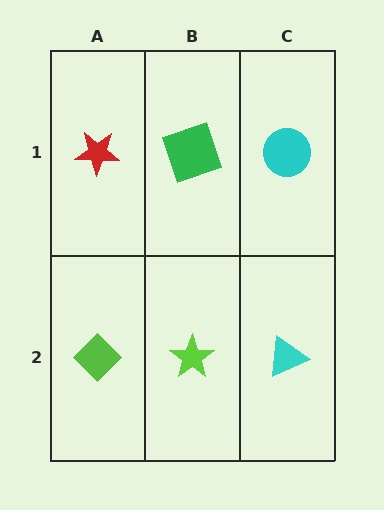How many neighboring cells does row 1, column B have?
3.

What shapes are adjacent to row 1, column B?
A lime star (row 2, column B), a red star (row 1, column A), a cyan circle (row 1, column C).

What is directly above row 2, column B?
A green square.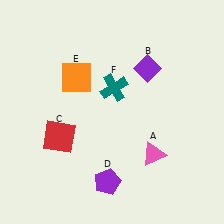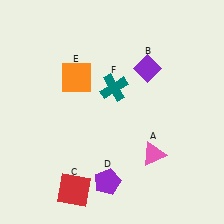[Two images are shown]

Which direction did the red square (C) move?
The red square (C) moved down.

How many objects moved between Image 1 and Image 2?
1 object moved between the two images.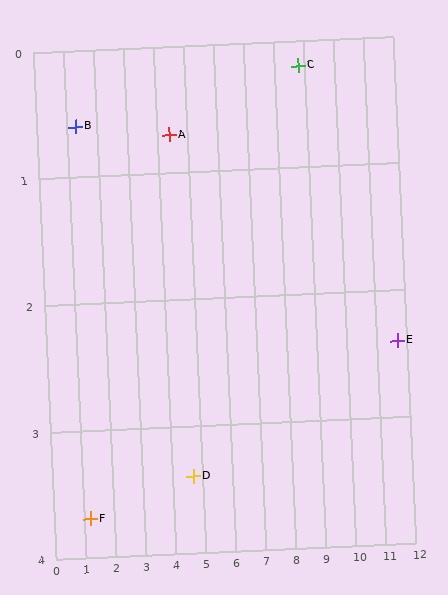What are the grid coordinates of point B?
Point B is at approximately (1.3, 0.6).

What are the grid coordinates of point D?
Point D is at approximately (4.7, 3.4).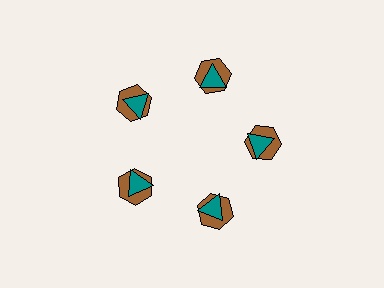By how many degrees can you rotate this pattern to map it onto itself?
The pattern maps onto itself every 72 degrees of rotation.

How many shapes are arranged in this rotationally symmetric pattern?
There are 10 shapes, arranged in 5 groups of 2.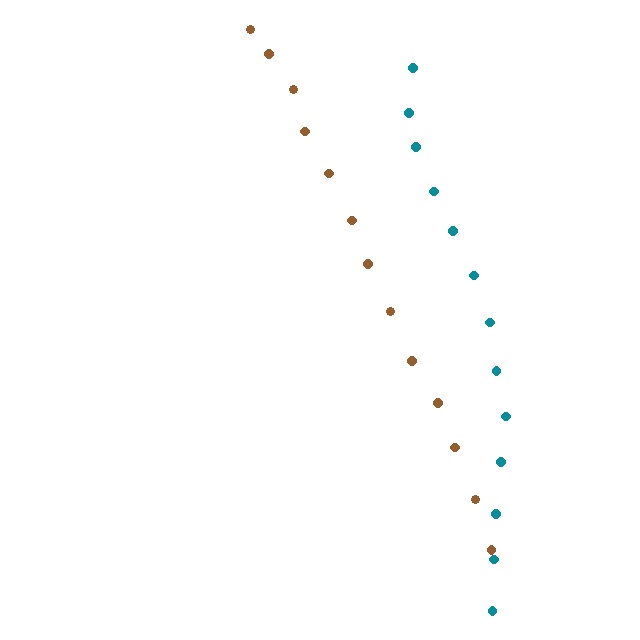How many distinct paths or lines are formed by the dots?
There are 2 distinct paths.